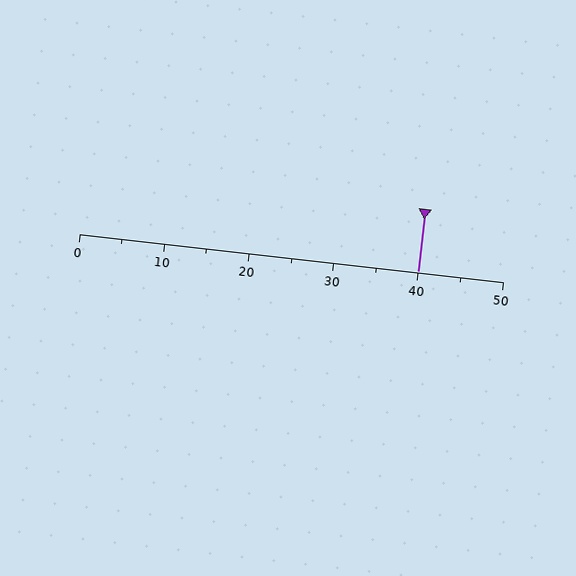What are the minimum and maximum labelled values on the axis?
The axis runs from 0 to 50.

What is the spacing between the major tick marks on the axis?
The major ticks are spaced 10 apart.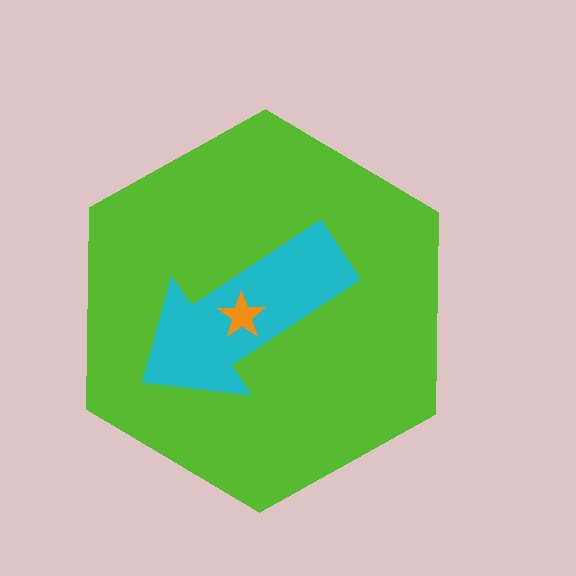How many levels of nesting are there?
3.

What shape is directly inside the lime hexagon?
The cyan arrow.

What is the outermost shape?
The lime hexagon.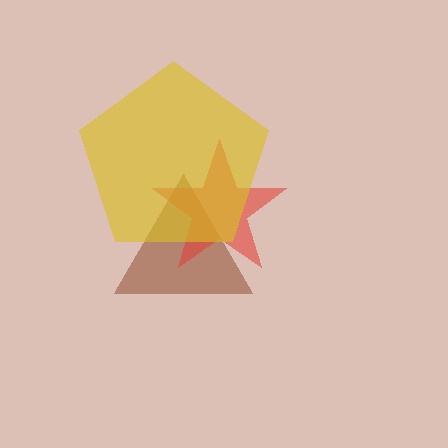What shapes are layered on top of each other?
The layered shapes are: a brown triangle, a red star, a yellow pentagon.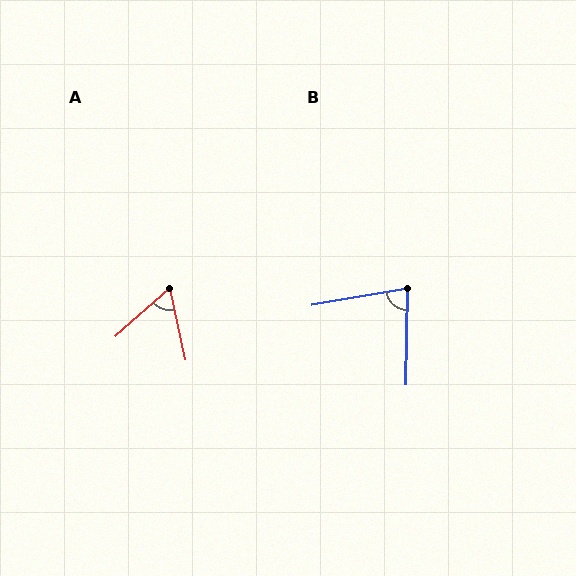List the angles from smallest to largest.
A (61°), B (80°).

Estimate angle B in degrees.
Approximately 80 degrees.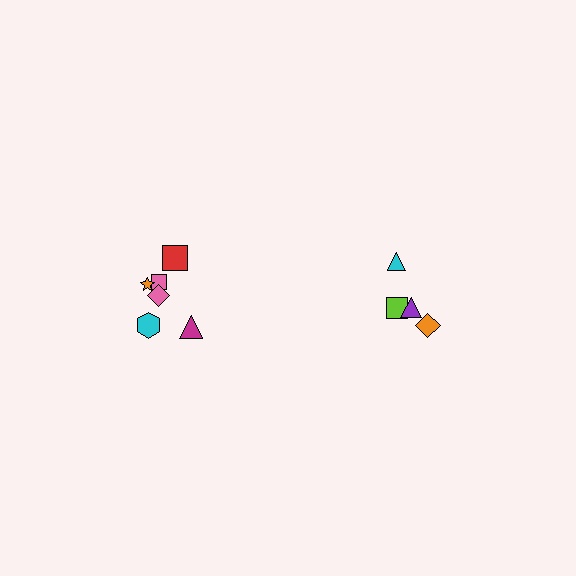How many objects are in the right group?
There are 4 objects.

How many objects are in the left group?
There are 6 objects.